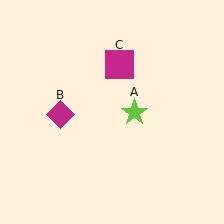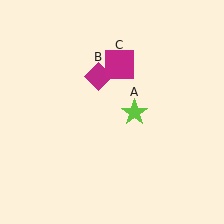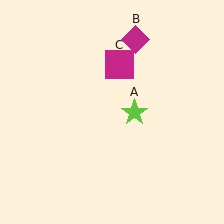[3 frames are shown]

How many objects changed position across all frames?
1 object changed position: magenta diamond (object B).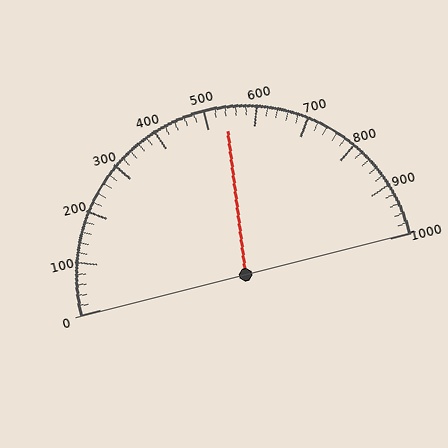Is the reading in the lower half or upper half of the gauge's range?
The reading is in the upper half of the range (0 to 1000).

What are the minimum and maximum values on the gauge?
The gauge ranges from 0 to 1000.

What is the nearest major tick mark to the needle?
The nearest major tick mark is 500.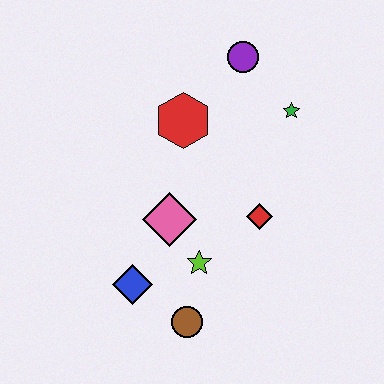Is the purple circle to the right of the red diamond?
No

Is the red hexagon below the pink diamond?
No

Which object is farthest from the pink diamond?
The purple circle is farthest from the pink diamond.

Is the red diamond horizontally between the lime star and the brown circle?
No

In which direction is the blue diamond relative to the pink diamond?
The blue diamond is below the pink diamond.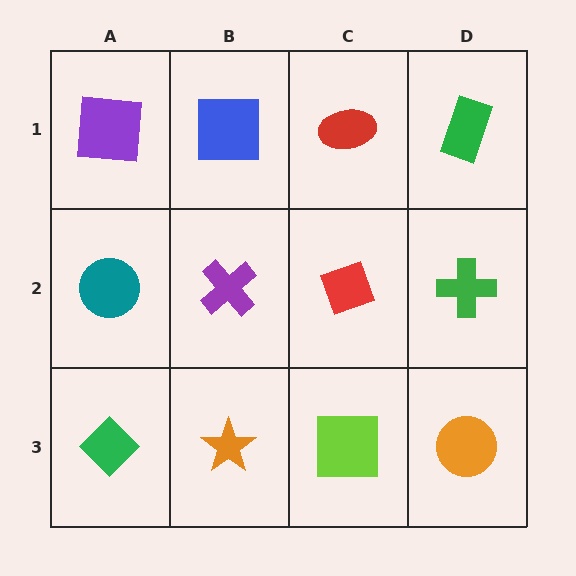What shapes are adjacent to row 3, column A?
A teal circle (row 2, column A), an orange star (row 3, column B).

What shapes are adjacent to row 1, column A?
A teal circle (row 2, column A), a blue square (row 1, column B).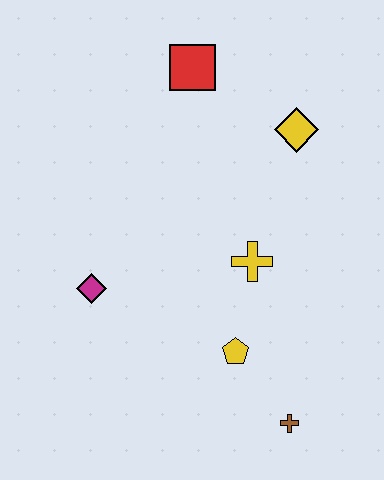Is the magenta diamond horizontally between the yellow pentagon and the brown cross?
No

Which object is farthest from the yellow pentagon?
The red square is farthest from the yellow pentagon.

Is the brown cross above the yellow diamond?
No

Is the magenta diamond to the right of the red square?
No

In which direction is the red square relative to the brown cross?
The red square is above the brown cross.